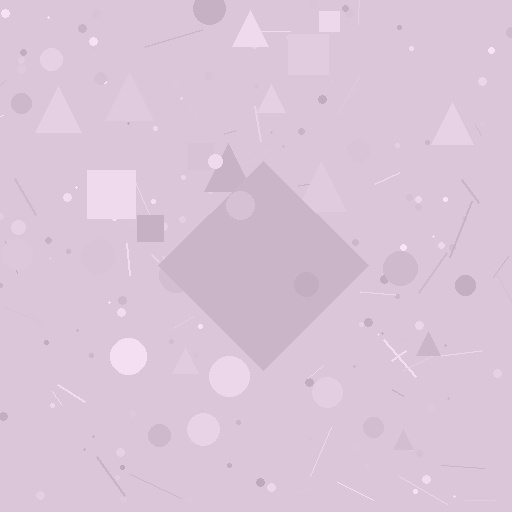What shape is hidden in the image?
A diamond is hidden in the image.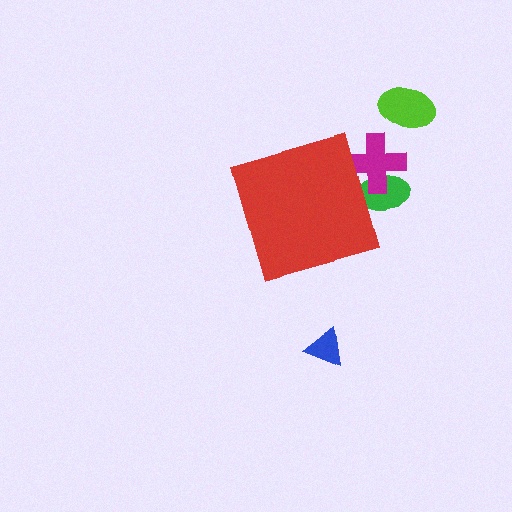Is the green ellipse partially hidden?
Yes, the green ellipse is partially hidden behind the red diamond.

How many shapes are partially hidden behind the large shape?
2 shapes are partially hidden.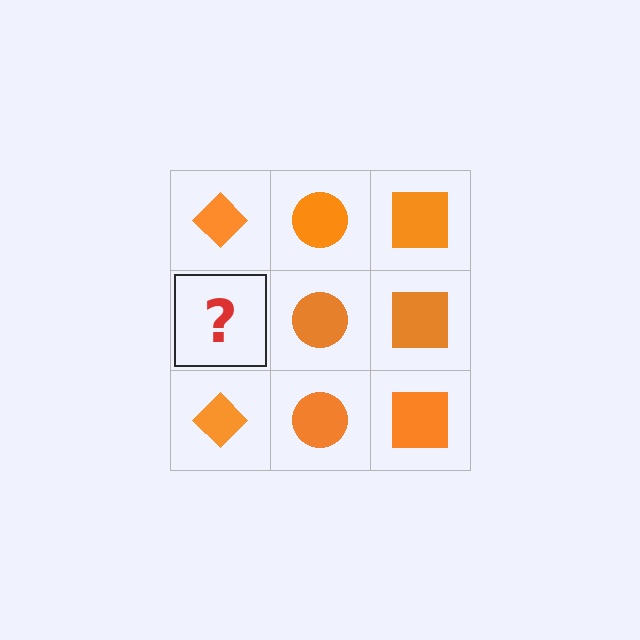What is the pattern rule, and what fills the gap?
The rule is that each column has a consistent shape. The gap should be filled with an orange diamond.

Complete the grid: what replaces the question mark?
The question mark should be replaced with an orange diamond.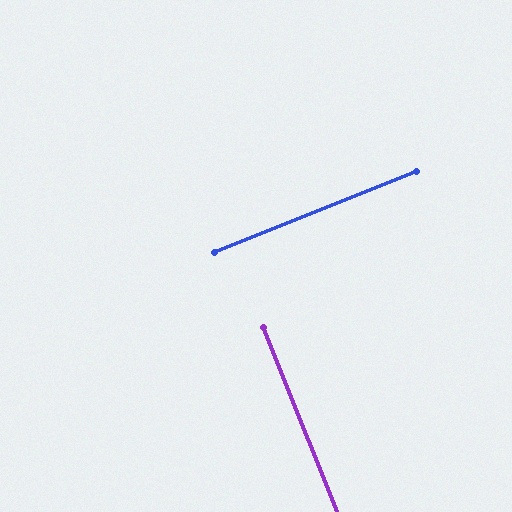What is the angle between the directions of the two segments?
Approximately 90 degrees.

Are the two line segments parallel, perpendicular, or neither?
Perpendicular — they meet at approximately 90°.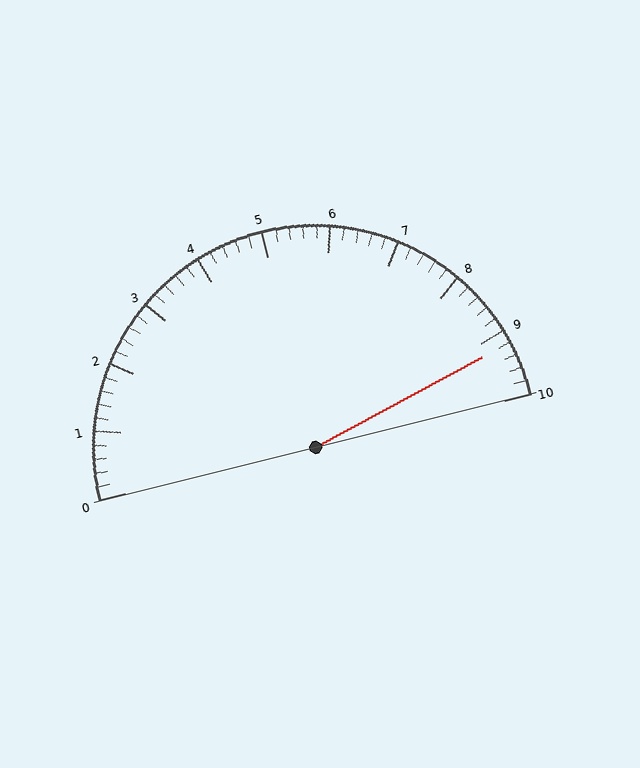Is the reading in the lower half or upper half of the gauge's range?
The reading is in the upper half of the range (0 to 10).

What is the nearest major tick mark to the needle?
The nearest major tick mark is 9.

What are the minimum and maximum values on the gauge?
The gauge ranges from 0 to 10.